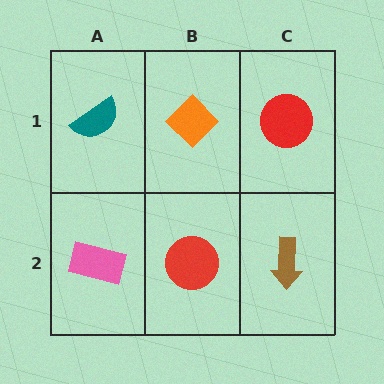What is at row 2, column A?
A pink rectangle.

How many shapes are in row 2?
3 shapes.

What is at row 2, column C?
A brown arrow.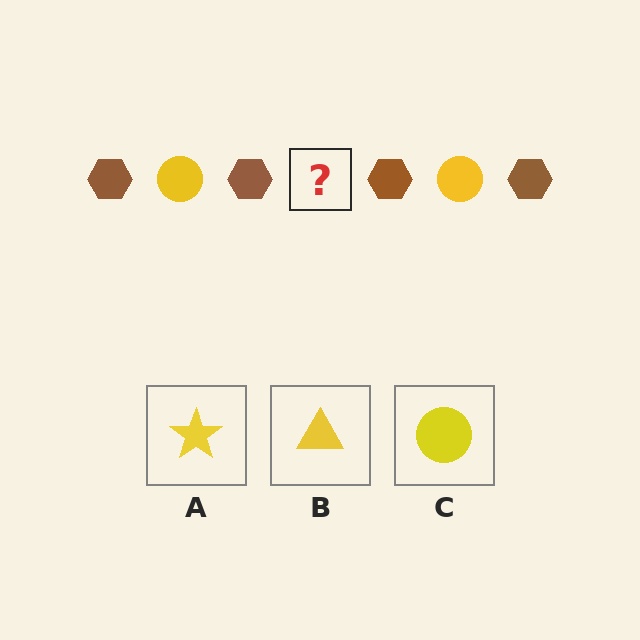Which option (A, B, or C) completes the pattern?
C.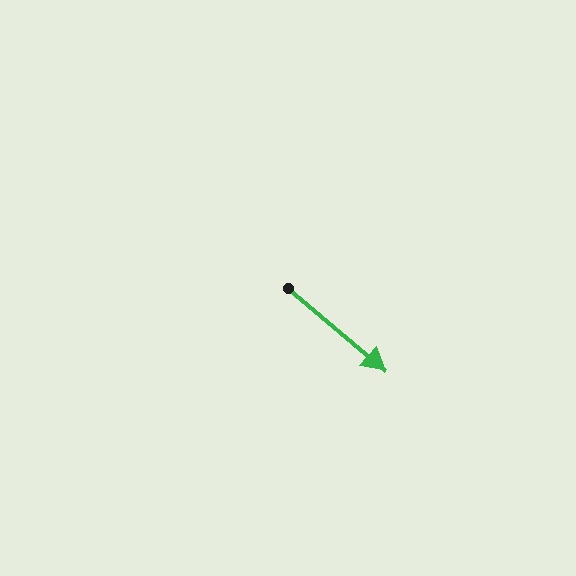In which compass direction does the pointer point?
Southeast.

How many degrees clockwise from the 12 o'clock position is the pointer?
Approximately 130 degrees.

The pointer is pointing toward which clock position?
Roughly 4 o'clock.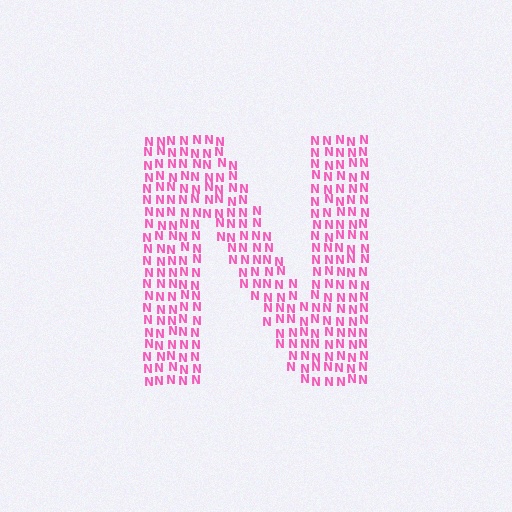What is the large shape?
The large shape is the letter N.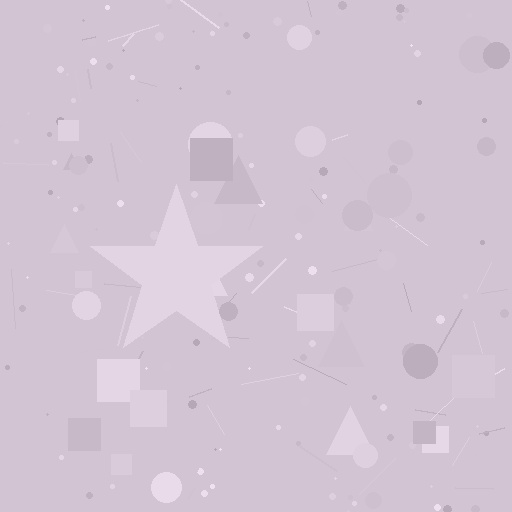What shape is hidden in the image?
A star is hidden in the image.